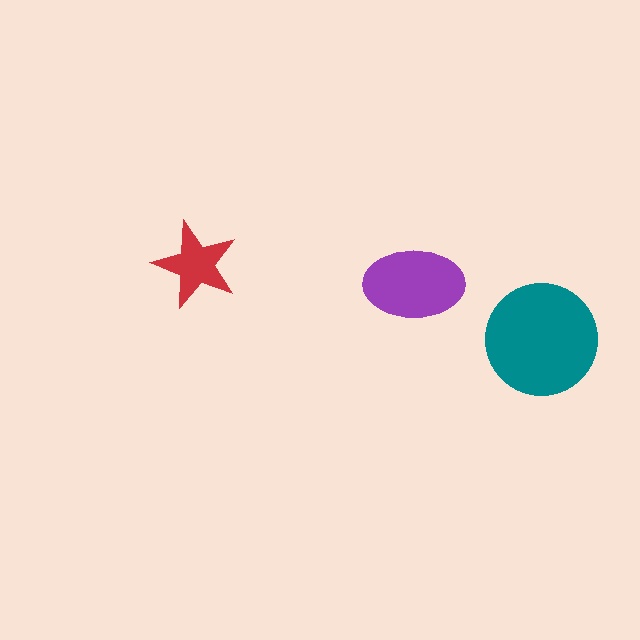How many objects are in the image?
There are 3 objects in the image.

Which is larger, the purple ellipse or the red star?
The purple ellipse.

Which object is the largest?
The teal circle.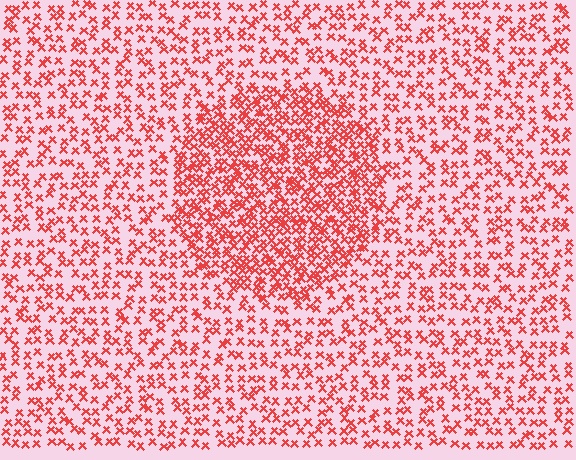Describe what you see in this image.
The image contains small red elements arranged at two different densities. A circle-shaped region is visible where the elements are more densely packed than the surrounding area.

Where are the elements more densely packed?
The elements are more densely packed inside the circle boundary.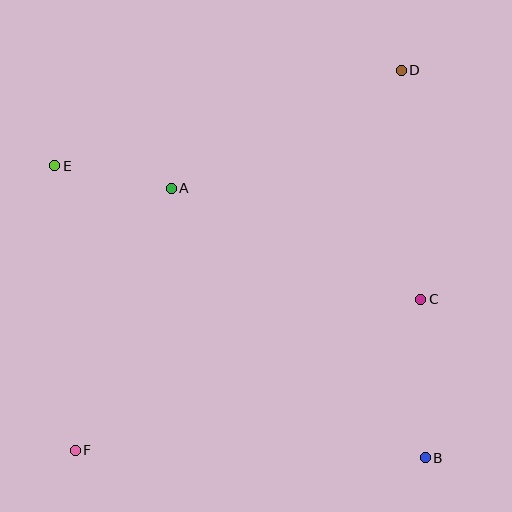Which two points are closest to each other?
Points A and E are closest to each other.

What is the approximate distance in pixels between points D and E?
The distance between D and E is approximately 359 pixels.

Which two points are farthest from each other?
Points D and F are farthest from each other.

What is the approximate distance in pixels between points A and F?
The distance between A and F is approximately 279 pixels.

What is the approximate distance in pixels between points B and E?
The distance between B and E is approximately 472 pixels.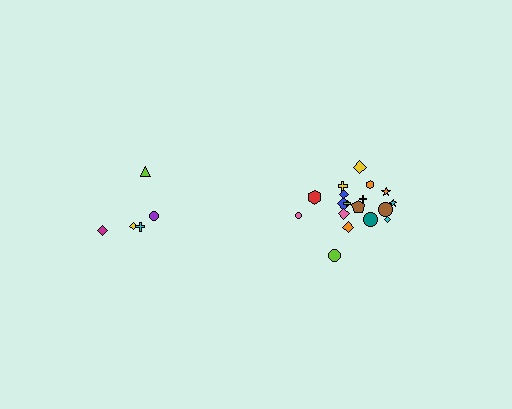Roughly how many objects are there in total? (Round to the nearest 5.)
Roughly 25 objects in total.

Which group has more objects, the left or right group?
The right group.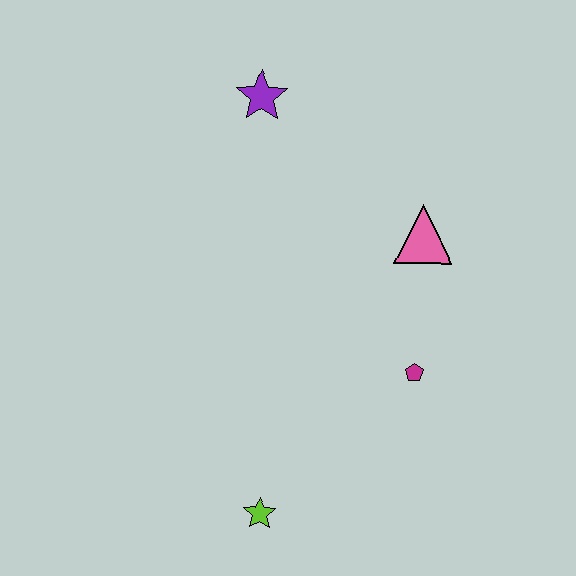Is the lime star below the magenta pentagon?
Yes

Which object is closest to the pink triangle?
The magenta pentagon is closest to the pink triangle.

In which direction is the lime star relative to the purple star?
The lime star is below the purple star.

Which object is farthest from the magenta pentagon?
The purple star is farthest from the magenta pentagon.